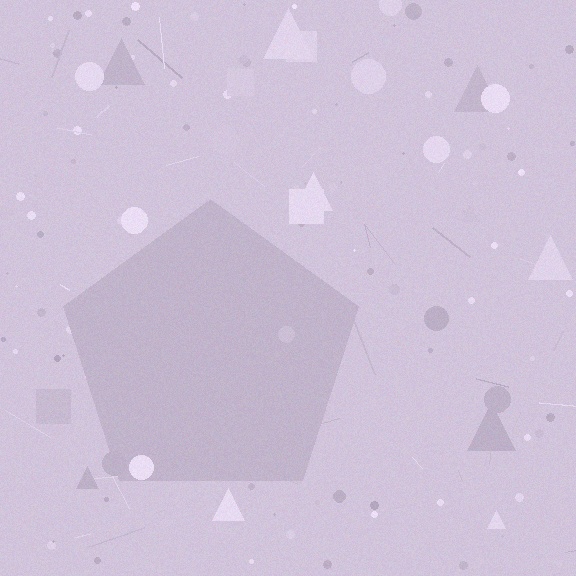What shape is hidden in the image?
A pentagon is hidden in the image.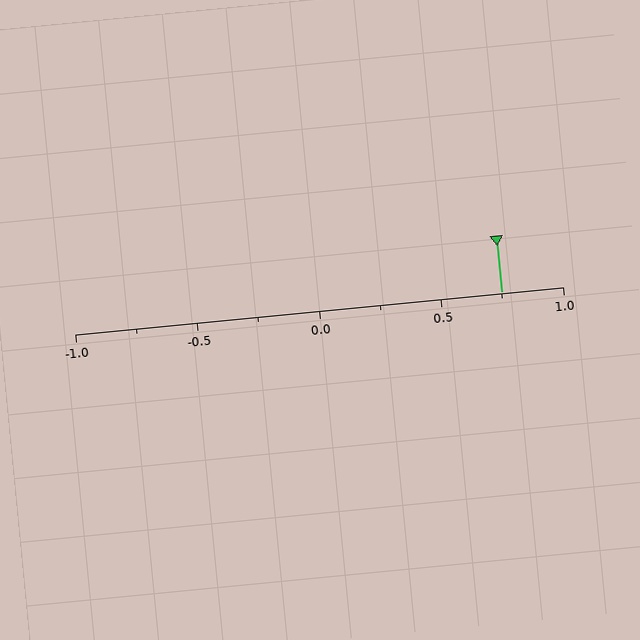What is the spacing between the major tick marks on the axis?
The major ticks are spaced 0.5 apart.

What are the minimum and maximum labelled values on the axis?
The axis runs from -1.0 to 1.0.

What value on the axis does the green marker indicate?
The marker indicates approximately 0.75.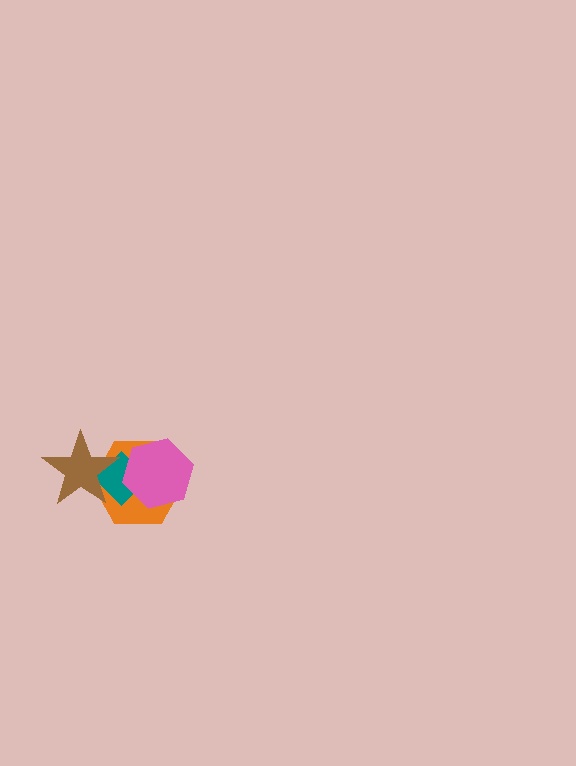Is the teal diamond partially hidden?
Yes, it is partially covered by another shape.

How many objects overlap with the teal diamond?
3 objects overlap with the teal diamond.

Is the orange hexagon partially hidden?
Yes, it is partially covered by another shape.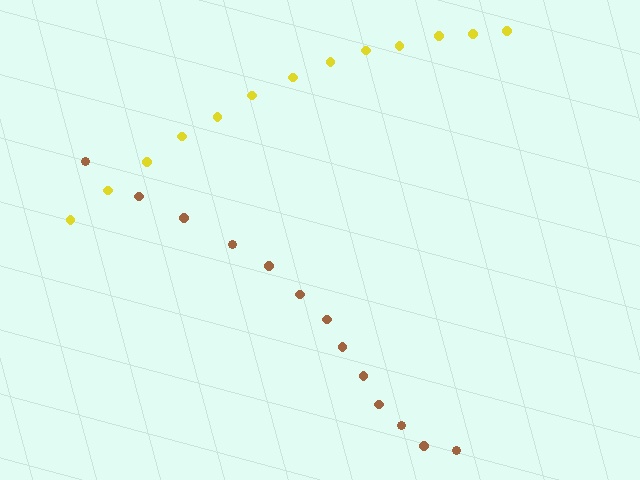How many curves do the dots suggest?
There are 2 distinct paths.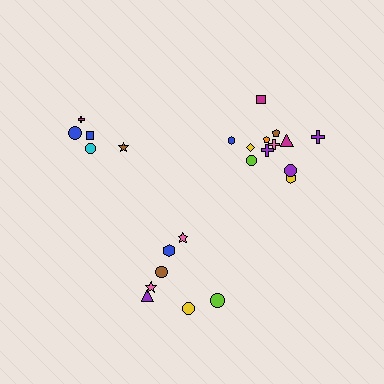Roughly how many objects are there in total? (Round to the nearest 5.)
Roughly 25 objects in total.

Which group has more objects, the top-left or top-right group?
The top-right group.